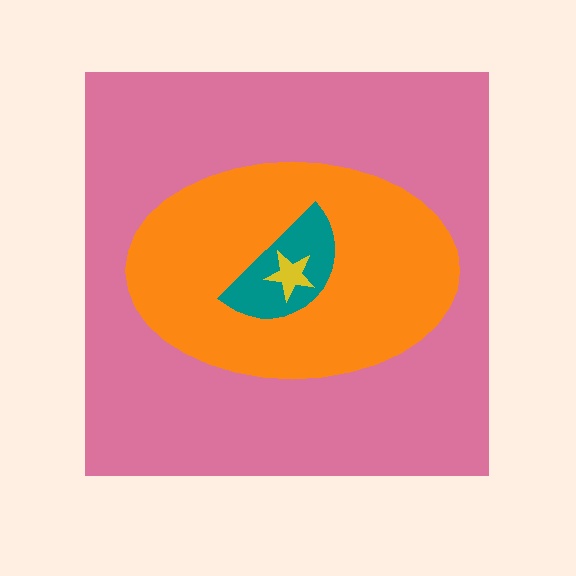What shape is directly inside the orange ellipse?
The teal semicircle.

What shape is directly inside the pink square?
The orange ellipse.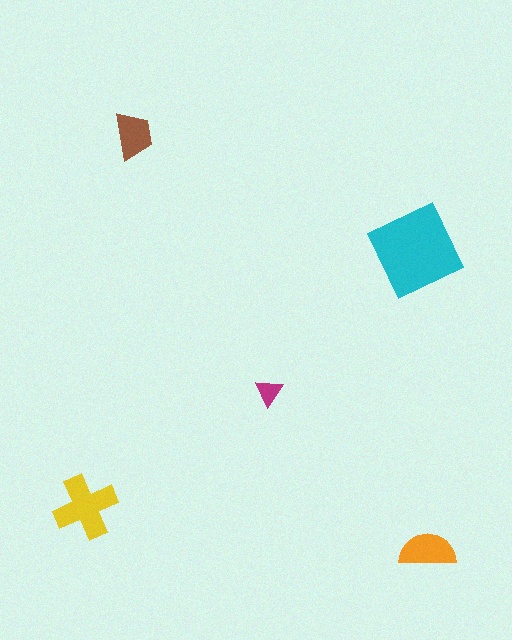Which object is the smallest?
The magenta triangle.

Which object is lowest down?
The orange semicircle is bottommost.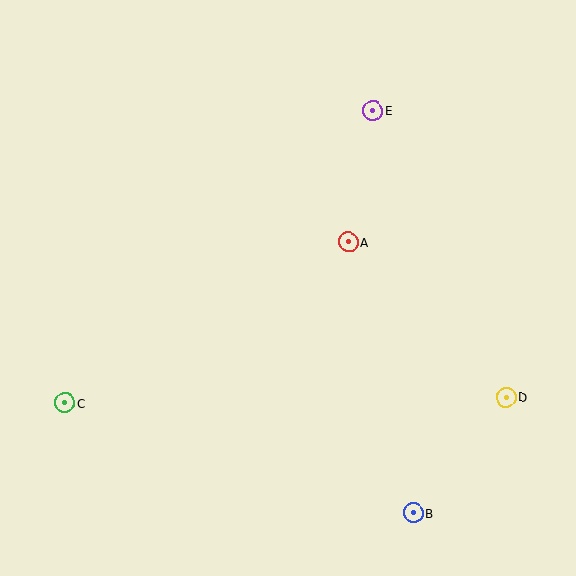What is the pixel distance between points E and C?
The distance between E and C is 425 pixels.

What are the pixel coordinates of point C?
Point C is at (65, 403).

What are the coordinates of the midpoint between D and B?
The midpoint between D and B is at (460, 455).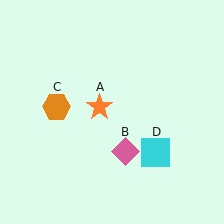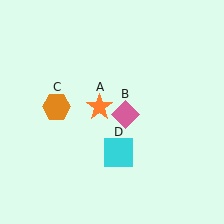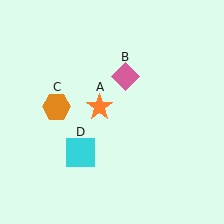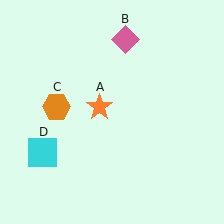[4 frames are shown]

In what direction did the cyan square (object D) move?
The cyan square (object D) moved left.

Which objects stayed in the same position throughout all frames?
Orange star (object A) and orange hexagon (object C) remained stationary.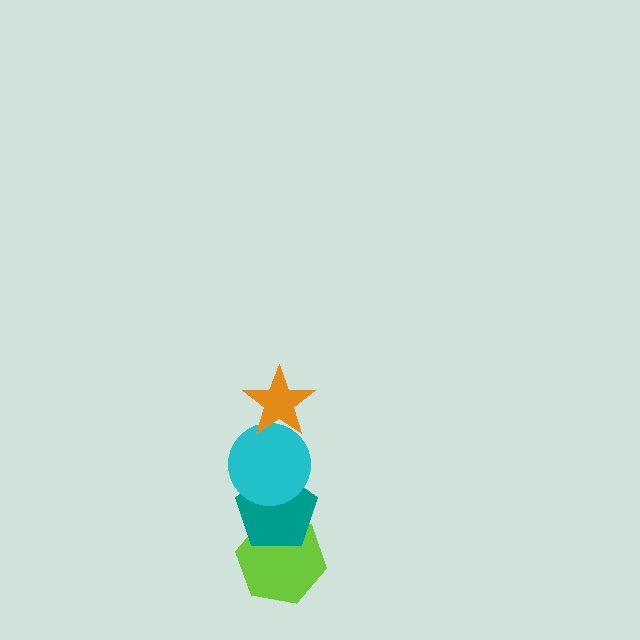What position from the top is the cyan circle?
The cyan circle is 2nd from the top.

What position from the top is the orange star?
The orange star is 1st from the top.